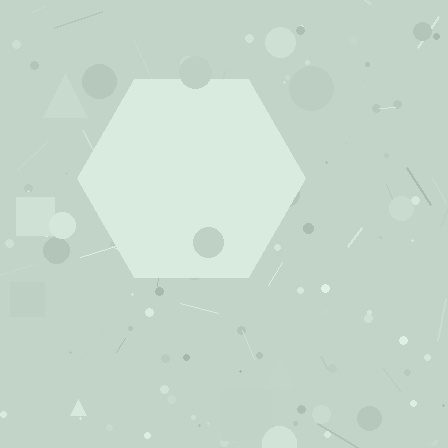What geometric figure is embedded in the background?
A hexagon is embedded in the background.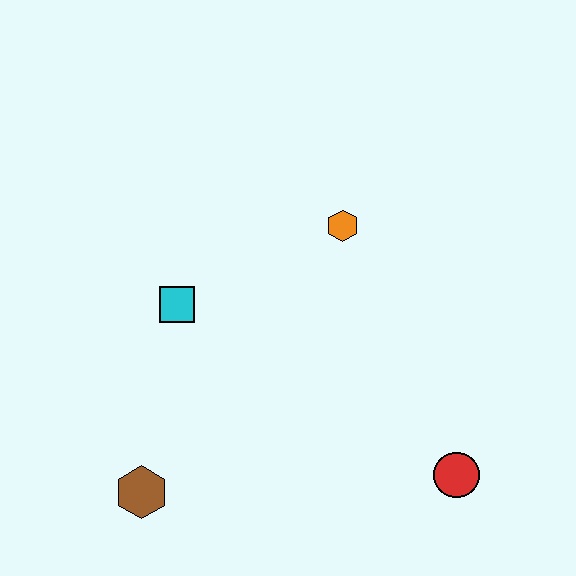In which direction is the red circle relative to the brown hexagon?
The red circle is to the right of the brown hexagon.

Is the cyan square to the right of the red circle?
No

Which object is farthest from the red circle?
The cyan square is farthest from the red circle.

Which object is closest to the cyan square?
The orange hexagon is closest to the cyan square.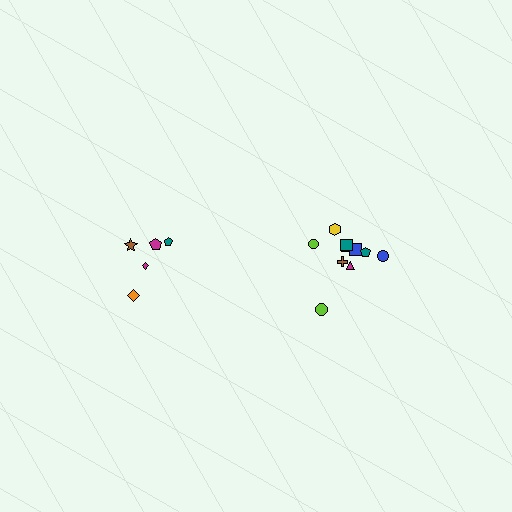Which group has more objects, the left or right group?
The right group.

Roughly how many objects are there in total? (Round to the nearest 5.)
Roughly 15 objects in total.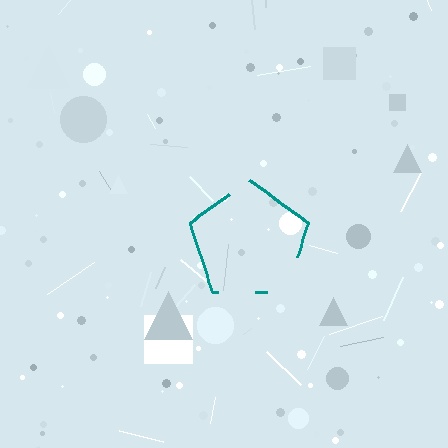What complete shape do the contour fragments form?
The contour fragments form a pentagon.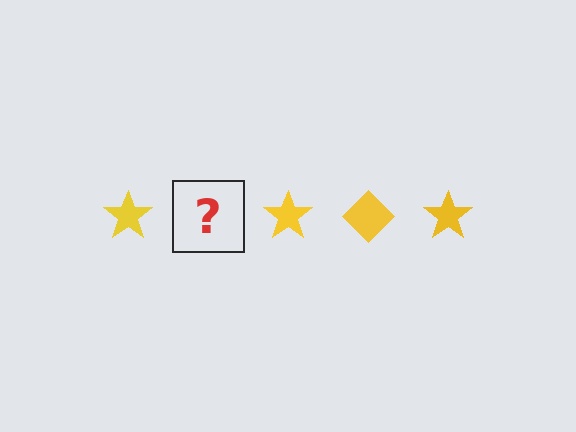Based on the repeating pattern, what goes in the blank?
The blank should be a yellow diamond.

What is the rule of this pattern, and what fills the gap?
The rule is that the pattern cycles through star, diamond shapes in yellow. The gap should be filled with a yellow diamond.